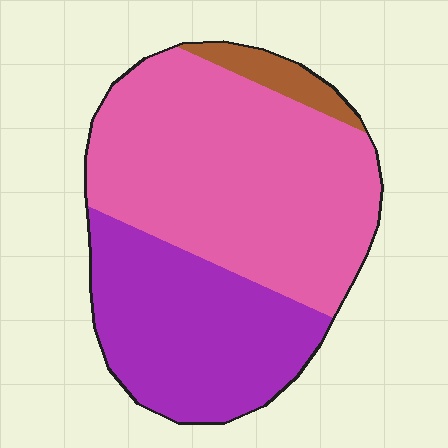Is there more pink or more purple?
Pink.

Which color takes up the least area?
Brown, at roughly 5%.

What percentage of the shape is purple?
Purple covers 36% of the shape.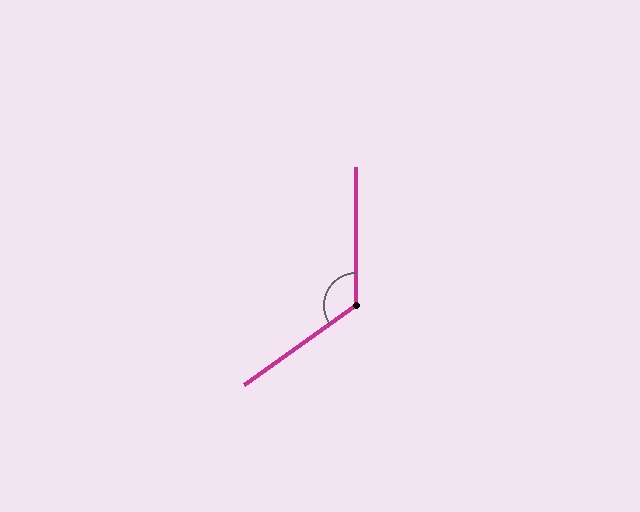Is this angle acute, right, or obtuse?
It is obtuse.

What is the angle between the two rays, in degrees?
Approximately 126 degrees.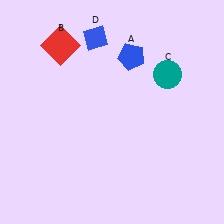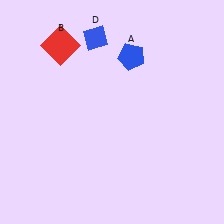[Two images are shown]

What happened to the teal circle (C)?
The teal circle (C) was removed in Image 2. It was in the top-right area of Image 1.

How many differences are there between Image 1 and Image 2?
There is 1 difference between the two images.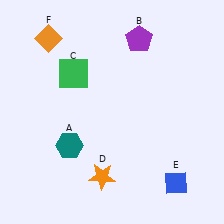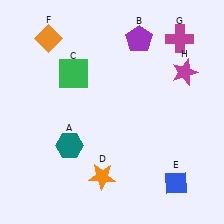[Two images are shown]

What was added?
A magenta cross (G), a magenta star (H) were added in Image 2.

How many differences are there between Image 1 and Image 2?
There are 2 differences between the two images.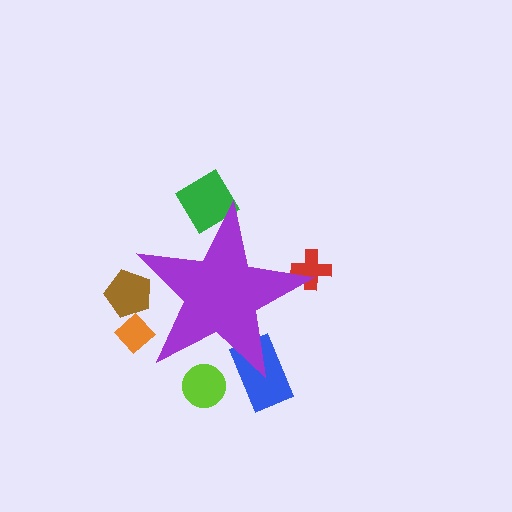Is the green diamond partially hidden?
Yes, the green diamond is partially hidden behind the purple star.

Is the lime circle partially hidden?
Yes, the lime circle is partially hidden behind the purple star.